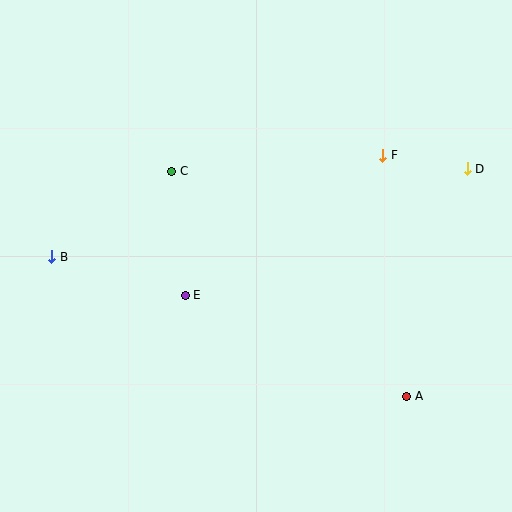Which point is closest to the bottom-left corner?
Point B is closest to the bottom-left corner.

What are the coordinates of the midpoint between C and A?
The midpoint between C and A is at (289, 284).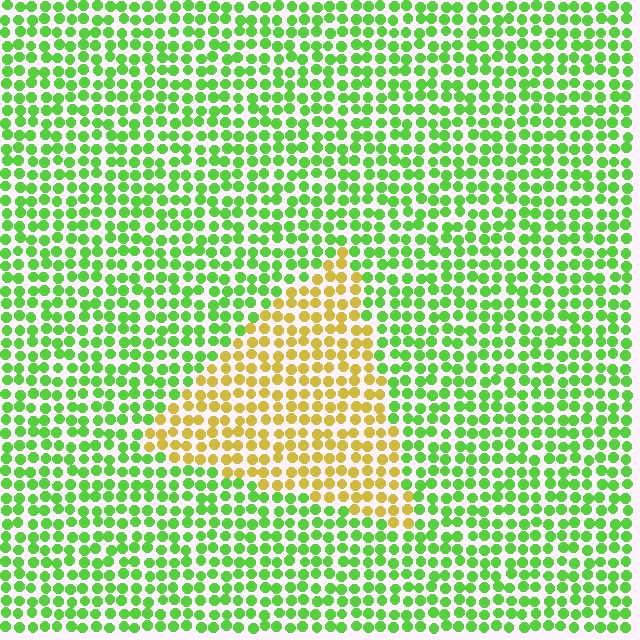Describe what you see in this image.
The image is filled with small lime elements in a uniform arrangement. A triangle-shaped region is visible where the elements are tinted to a slightly different hue, forming a subtle color boundary.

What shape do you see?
I see a triangle.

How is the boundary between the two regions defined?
The boundary is defined purely by a slight shift in hue (about 59 degrees). Spacing, size, and orientation are identical on both sides.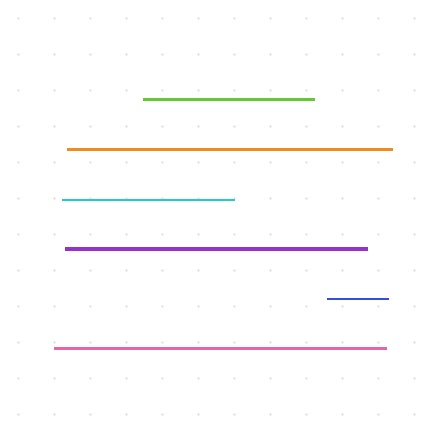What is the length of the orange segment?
The orange segment is approximately 324 pixels long.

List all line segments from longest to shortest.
From longest to shortest: pink, orange, purple, cyan, lime, blue.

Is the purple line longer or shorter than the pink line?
The pink line is longer than the purple line.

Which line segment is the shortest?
The blue line is the shortest at approximately 62 pixels.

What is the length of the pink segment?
The pink segment is approximately 332 pixels long.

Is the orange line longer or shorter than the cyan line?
The orange line is longer than the cyan line.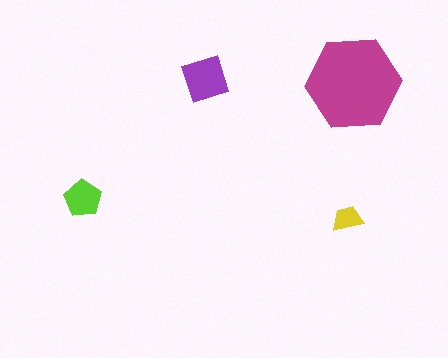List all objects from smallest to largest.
The yellow trapezoid, the lime pentagon, the purple diamond, the magenta hexagon.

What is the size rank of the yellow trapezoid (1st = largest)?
4th.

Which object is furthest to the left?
The lime pentagon is leftmost.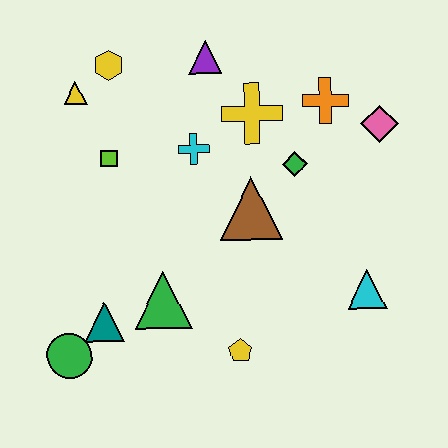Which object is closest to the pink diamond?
The orange cross is closest to the pink diamond.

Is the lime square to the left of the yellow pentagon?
Yes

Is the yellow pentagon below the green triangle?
Yes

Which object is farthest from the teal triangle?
The pink diamond is farthest from the teal triangle.